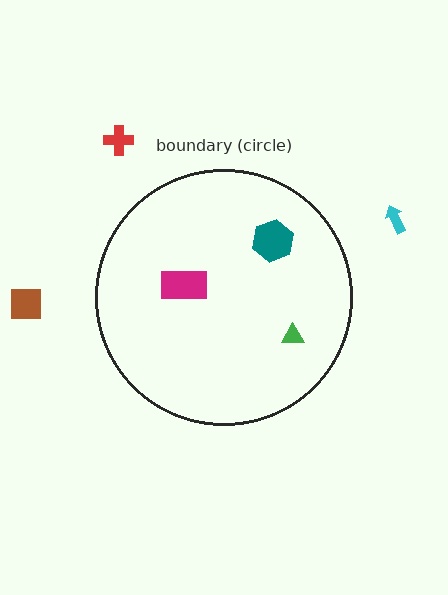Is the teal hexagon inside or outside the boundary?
Inside.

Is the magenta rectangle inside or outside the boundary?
Inside.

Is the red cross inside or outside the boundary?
Outside.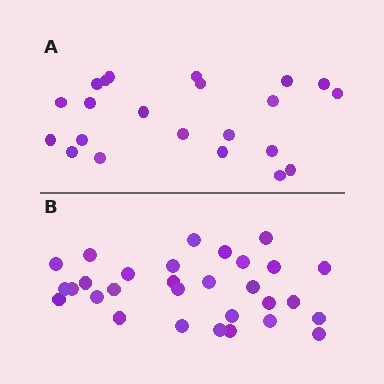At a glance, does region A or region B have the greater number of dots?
Region B (the bottom region) has more dots.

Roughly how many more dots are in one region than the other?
Region B has roughly 8 or so more dots than region A.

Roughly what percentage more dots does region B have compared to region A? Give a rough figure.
About 35% more.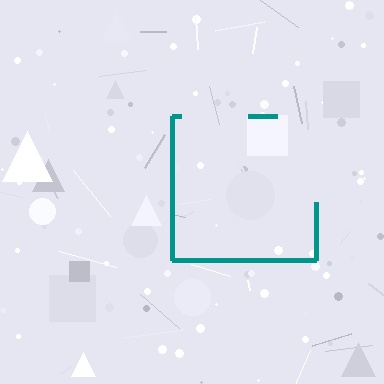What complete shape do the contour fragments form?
The contour fragments form a square.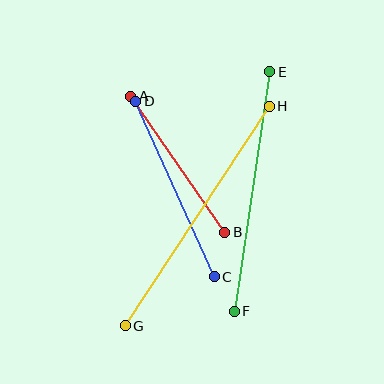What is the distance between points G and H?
The distance is approximately 262 pixels.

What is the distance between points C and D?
The distance is approximately 193 pixels.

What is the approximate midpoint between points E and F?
The midpoint is at approximately (252, 191) pixels.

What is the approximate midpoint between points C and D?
The midpoint is at approximately (175, 189) pixels.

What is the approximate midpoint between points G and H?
The midpoint is at approximately (197, 216) pixels.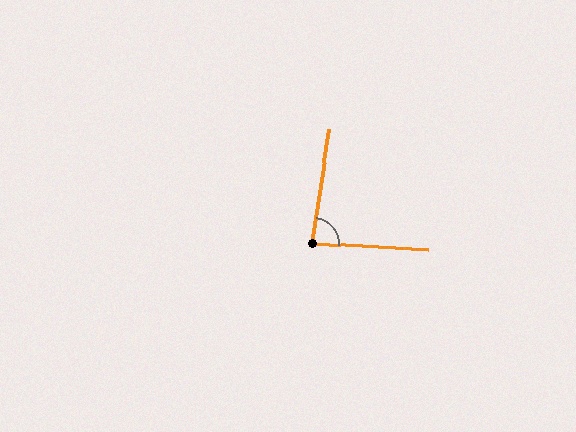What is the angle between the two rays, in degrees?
Approximately 85 degrees.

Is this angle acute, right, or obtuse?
It is acute.